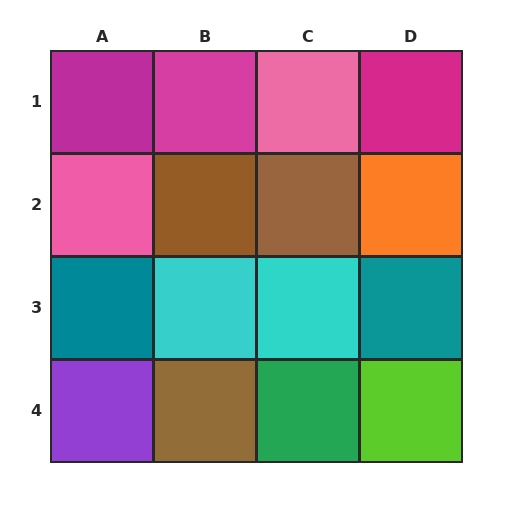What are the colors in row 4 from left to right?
Purple, brown, green, lime.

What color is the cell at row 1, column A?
Magenta.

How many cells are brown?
3 cells are brown.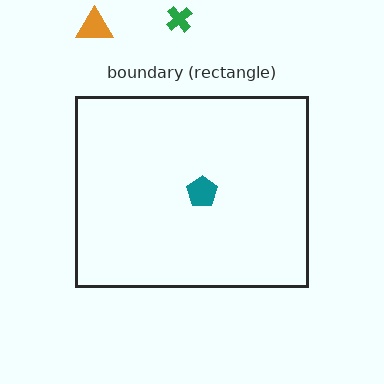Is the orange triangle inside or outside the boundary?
Outside.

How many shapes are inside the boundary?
1 inside, 2 outside.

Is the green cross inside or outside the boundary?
Outside.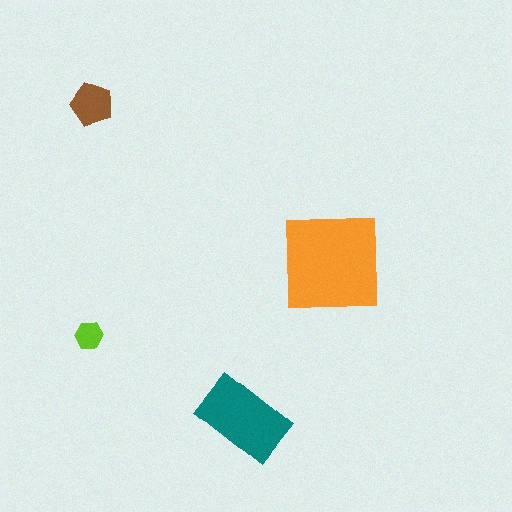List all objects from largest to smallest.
The orange square, the teal rectangle, the brown pentagon, the lime hexagon.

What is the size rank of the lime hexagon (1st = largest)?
4th.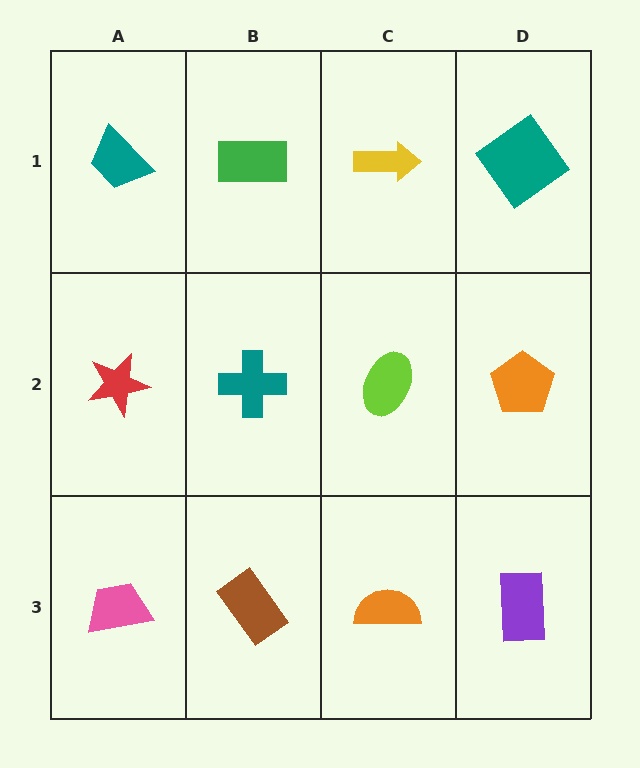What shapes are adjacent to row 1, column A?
A red star (row 2, column A), a green rectangle (row 1, column B).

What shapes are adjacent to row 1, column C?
A lime ellipse (row 2, column C), a green rectangle (row 1, column B), a teal diamond (row 1, column D).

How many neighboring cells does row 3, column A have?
2.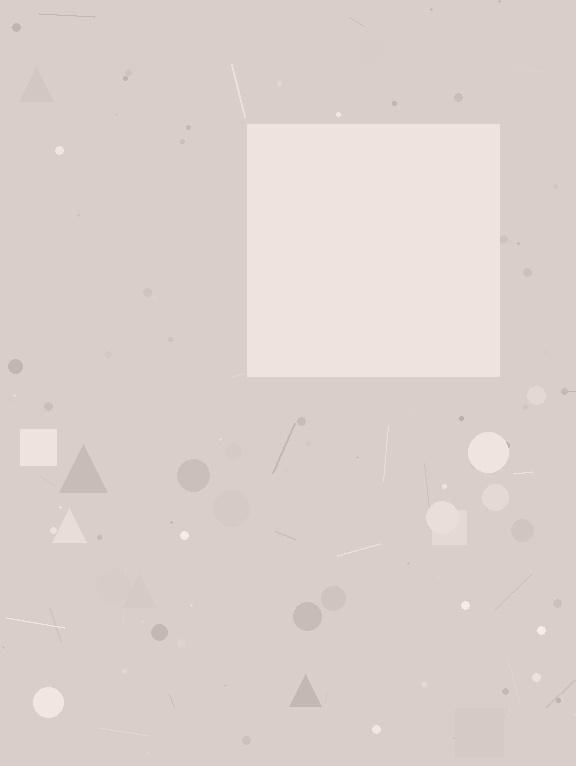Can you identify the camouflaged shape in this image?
The camouflaged shape is a square.